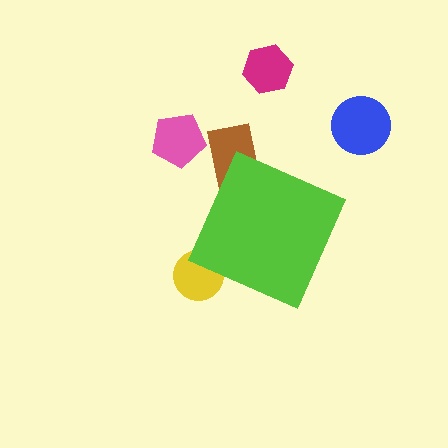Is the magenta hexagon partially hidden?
No, the magenta hexagon is fully visible.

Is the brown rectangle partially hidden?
Yes, the brown rectangle is partially hidden behind the lime diamond.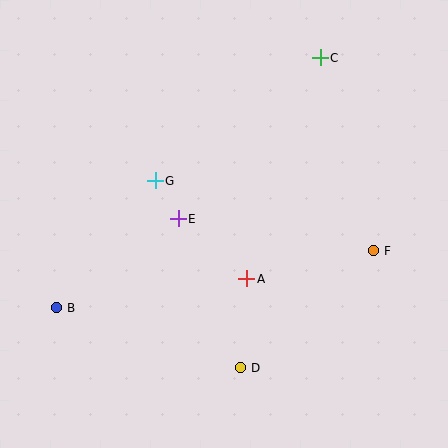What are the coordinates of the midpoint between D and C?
The midpoint between D and C is at (280, 213).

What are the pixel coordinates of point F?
Point F is at (374, 251).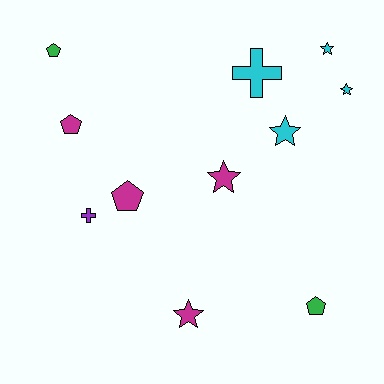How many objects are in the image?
There are 11 objects.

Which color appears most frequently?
Magenta, with 4 objects.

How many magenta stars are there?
There are 2 magenta stars.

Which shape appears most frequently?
Star, with 5 objects.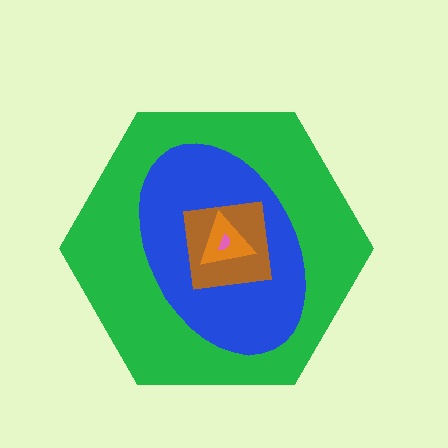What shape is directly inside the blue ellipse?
The brown square.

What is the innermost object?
The pink semicircle.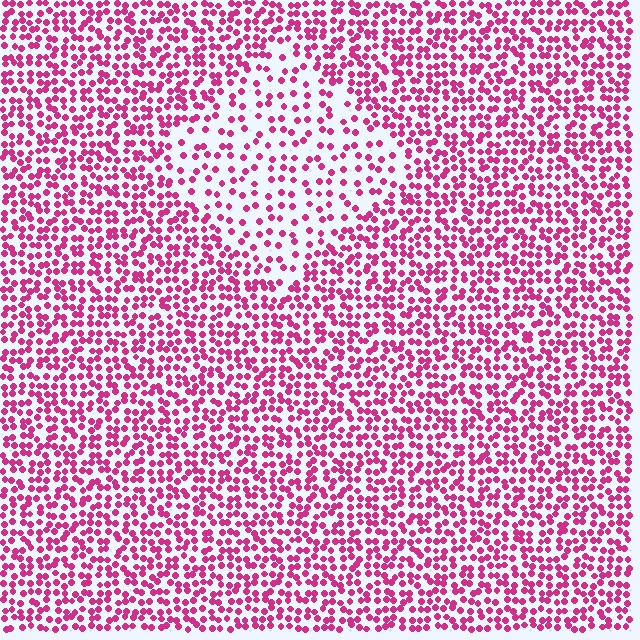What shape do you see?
I see a diamond.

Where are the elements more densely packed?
The elements are more densely packed outside the diamond boundary.